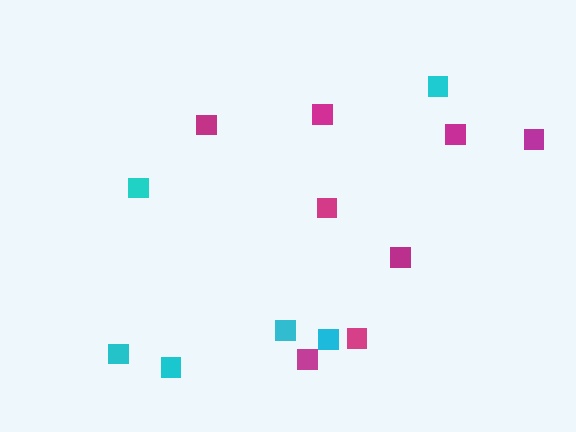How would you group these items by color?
There are 2 groups: one group of cyan squares (6) and one group of magenta squares (8).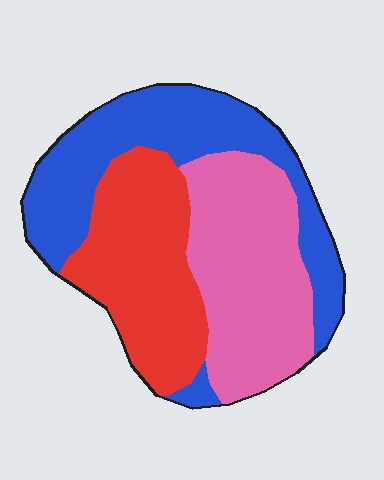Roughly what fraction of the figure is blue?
Blue covers roughly 35% of the figure.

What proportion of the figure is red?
Red covers around 30% of the figure.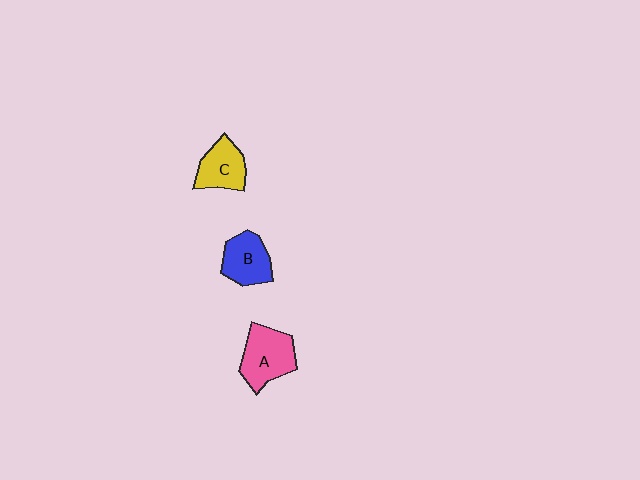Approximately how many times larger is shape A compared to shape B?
Approximately 1.3 times.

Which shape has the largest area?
Shape A (pink).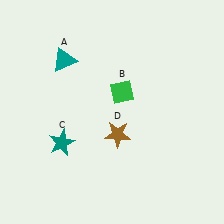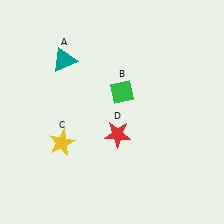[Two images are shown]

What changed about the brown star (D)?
In Image 1, D is brown. In Image 2, it changed to red.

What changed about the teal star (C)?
In Image 1, C is teal. In Image 2, it changed to yellow.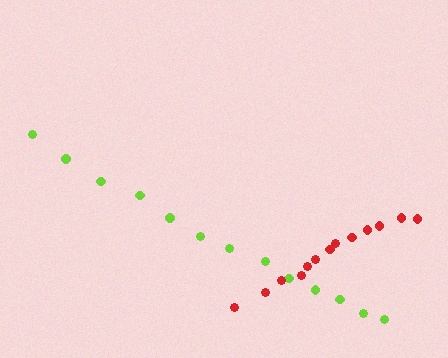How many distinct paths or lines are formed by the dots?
There are 2 distinct paths.